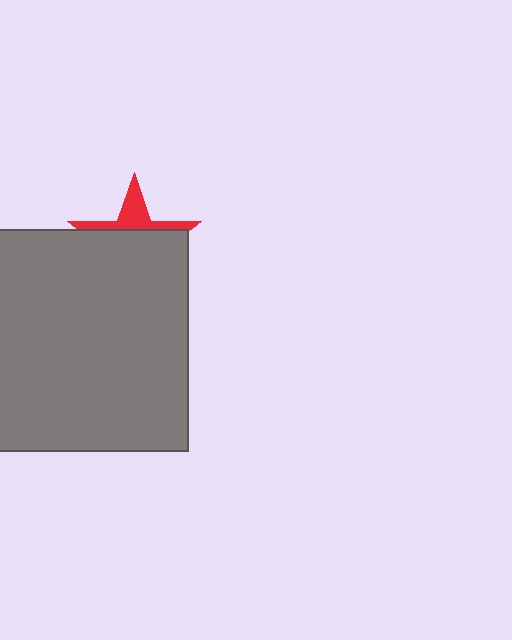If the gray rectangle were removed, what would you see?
You would see the complete red star.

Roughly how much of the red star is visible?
A small part of it is visible (roughly 31%).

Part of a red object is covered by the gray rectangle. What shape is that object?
It is a star.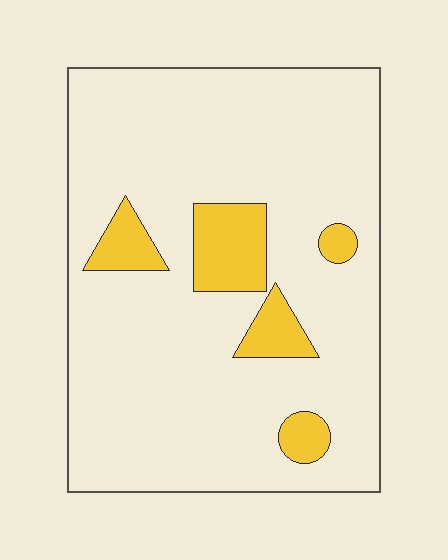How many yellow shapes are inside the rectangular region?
5.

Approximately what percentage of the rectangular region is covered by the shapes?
Approximately 15%.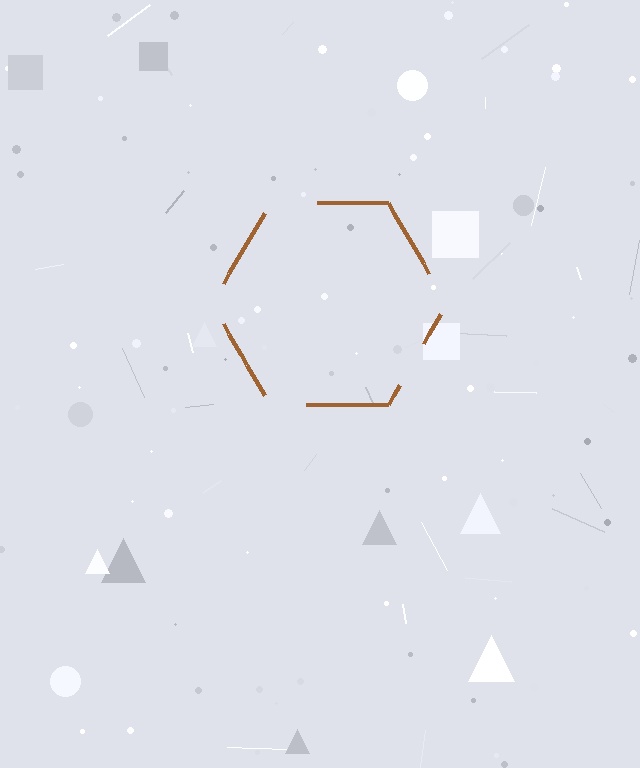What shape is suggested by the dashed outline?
The dashed outline suggests a hexagon.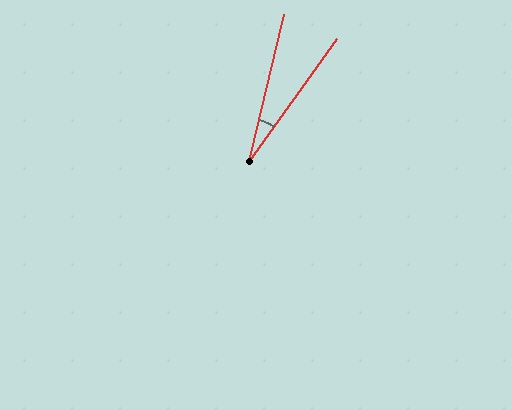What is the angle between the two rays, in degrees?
Approximately 22 degrees.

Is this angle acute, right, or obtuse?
It is acute.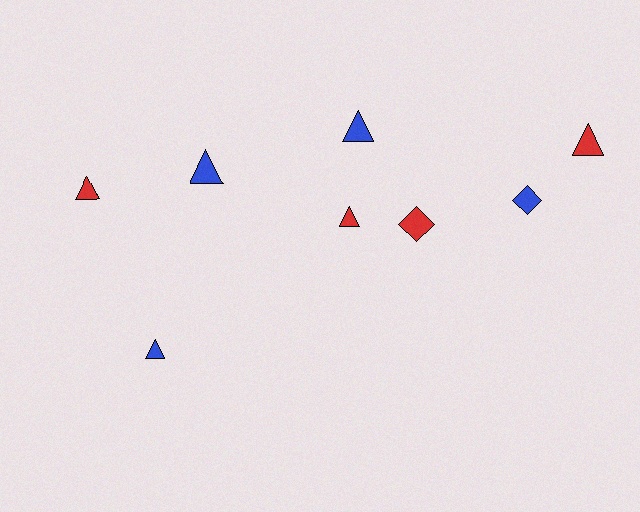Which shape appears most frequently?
Triangle, with 6 objects.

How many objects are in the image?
There are 8 objects.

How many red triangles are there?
There are 3 red triangles.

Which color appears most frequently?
Blue, with 4 objects.